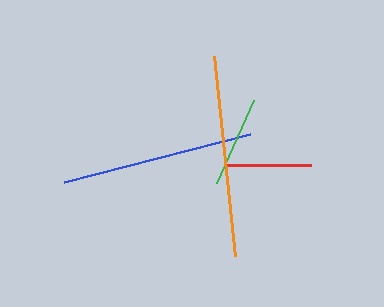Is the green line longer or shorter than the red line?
The green line is longer than the red line.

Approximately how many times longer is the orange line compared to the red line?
The orange line is approximately 2.4 times the length of the red line.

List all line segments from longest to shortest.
From longest to shortest: orange, blue, green, red.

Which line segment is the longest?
The orange line is the longest at approximately 200 pixels.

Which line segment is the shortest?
The red line is the shortest at approximately 84 pixels.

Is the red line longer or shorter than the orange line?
The orange line is longer than the red line.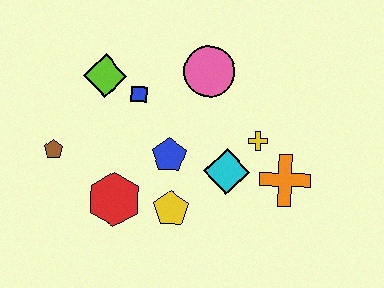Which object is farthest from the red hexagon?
The orange cross is farthest from the red hexagon.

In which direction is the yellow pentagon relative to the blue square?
The yellow pentagon is below the blue square.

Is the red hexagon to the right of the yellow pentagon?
No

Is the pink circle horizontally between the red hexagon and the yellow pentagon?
No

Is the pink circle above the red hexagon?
Yes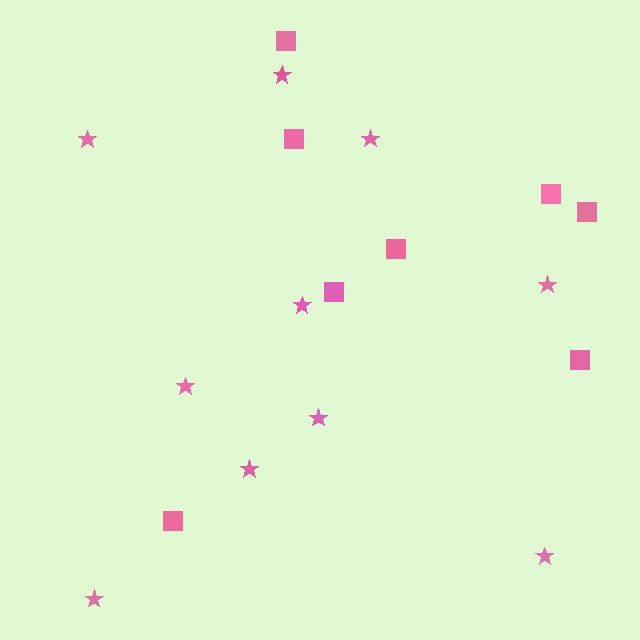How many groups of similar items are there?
There are 2 groups: one group of stars (10) and one group of squares (8).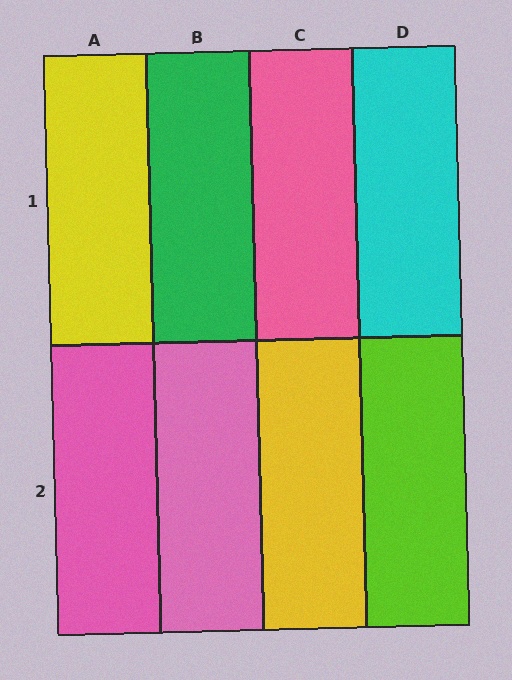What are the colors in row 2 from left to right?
Pink, pink, yellow, lime.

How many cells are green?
1 cell is green.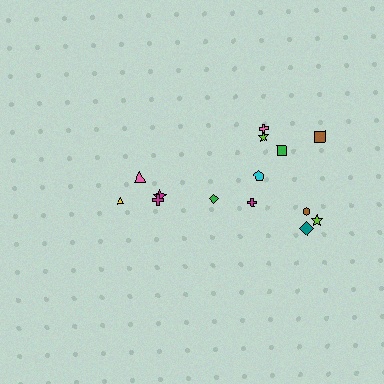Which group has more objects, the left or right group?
The right group.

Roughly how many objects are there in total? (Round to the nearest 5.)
Roughly 15 objects in total.